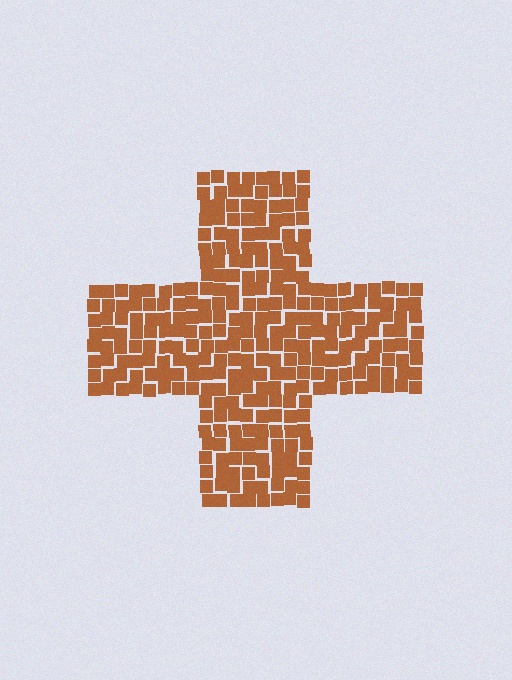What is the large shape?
The large shape is a cross.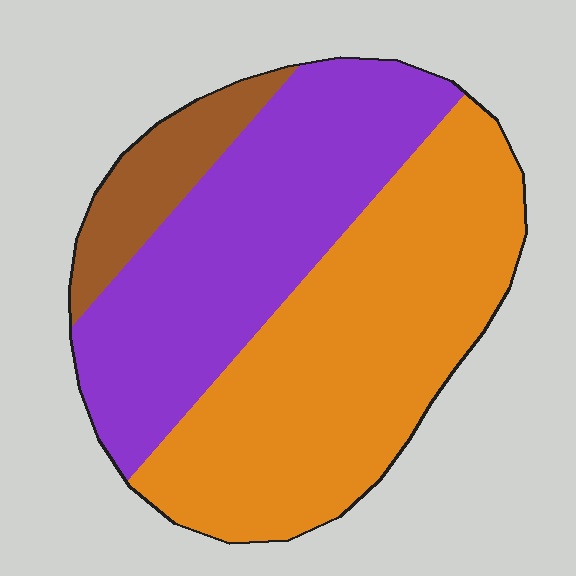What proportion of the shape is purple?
Purple covers roughly 40% of the shape.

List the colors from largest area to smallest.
From largest to smallest: orange, purple, brown.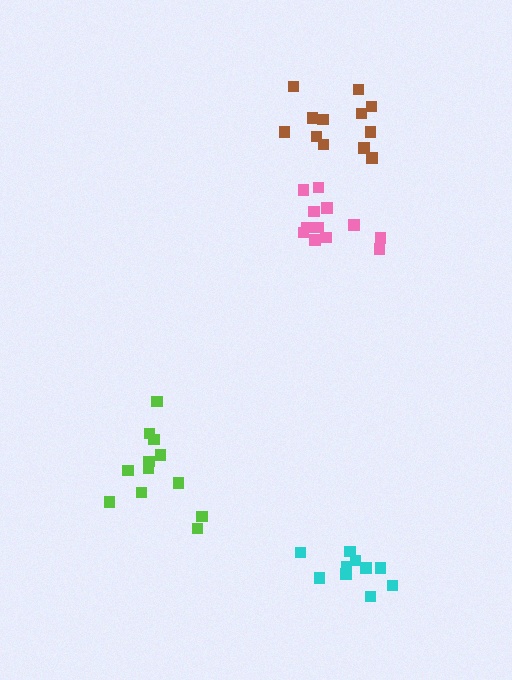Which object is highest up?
The brown cluster is topmost.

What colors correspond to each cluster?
The clusters are colored: lime, cyan, pink, brown.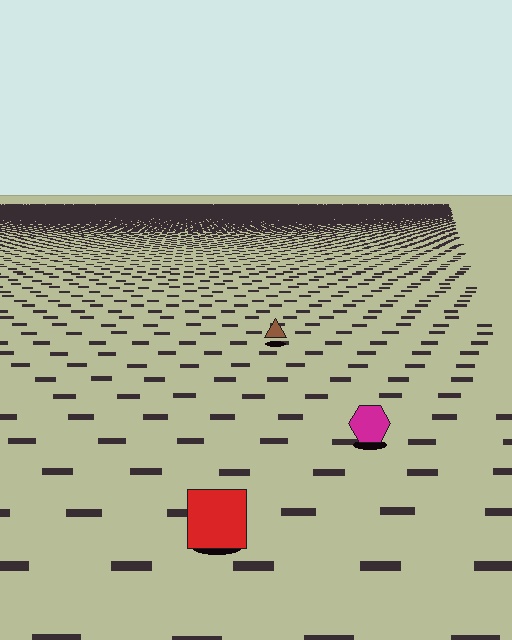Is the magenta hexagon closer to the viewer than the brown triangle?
Yes. The magenta hexagon is closer — you can tell from the texture gradient: the ground texture is coarser near it.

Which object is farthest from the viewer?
The brown triangle is farthest from the viewer. It appears smaller and the ground texture around it is denser.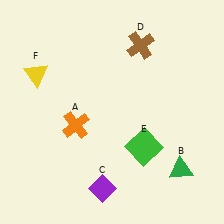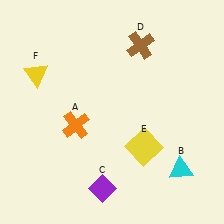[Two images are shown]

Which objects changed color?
B changed from green to cyan. E changed from green to yellow.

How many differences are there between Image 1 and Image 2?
There are 2 differences between the two images.